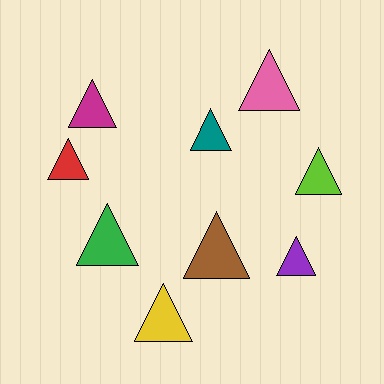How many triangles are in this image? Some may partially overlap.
There are 9 triangles.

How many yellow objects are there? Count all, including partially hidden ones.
There is 1 yellow object.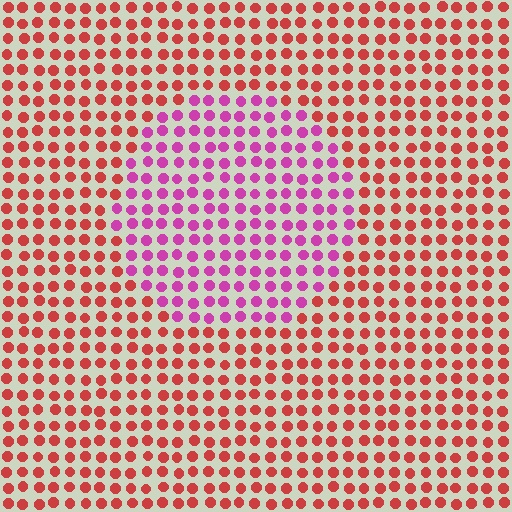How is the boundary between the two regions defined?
The boundary is defined purely by a slight shift in hue (about 47 degrees). Spacing, size, and orientation are identical on both sides.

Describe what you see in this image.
The image is filled with small red elements in a uniform arrangement. A circle-shaped region is visible where the elements are tinted to a slightly different hue, forming a subtle color boundary.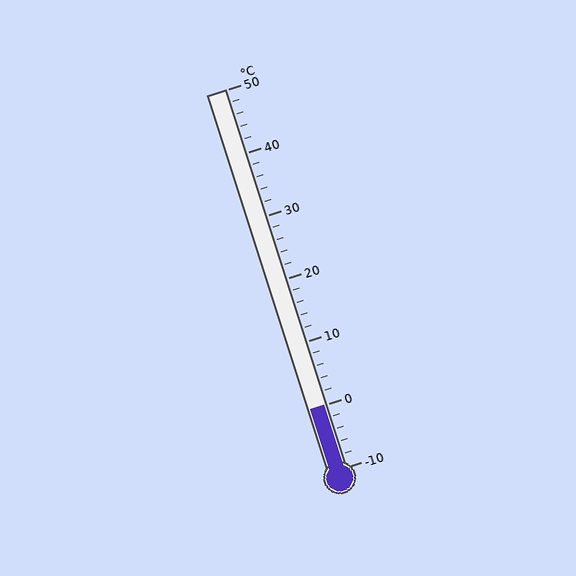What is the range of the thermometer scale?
The thermometer scale ranges from -10°C to 50°C.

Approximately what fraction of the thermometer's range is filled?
The thermometer is filled to approximately 15% of its range.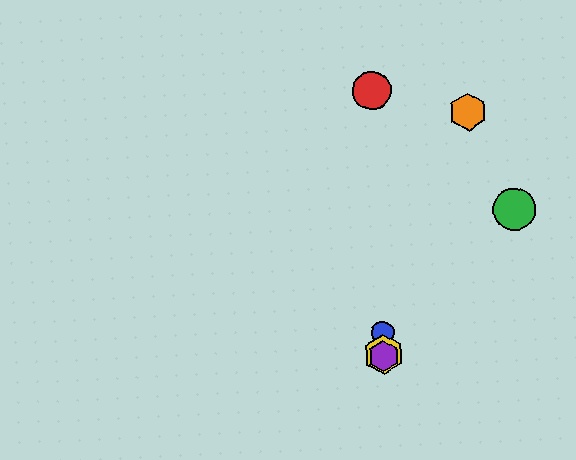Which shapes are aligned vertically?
The red circle, the blue circle, the yellow hexagon, the purple hexagon are aligned vertically.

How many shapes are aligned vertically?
4 shapes (the red circle, the blue circle, the yellow hexagon, the purple hexagon) are aligned vertically.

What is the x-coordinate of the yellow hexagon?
The yellow hexagon is at x≈384.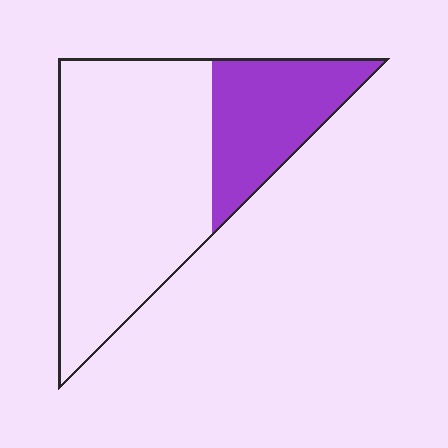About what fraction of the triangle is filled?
About one quarter (1/4).